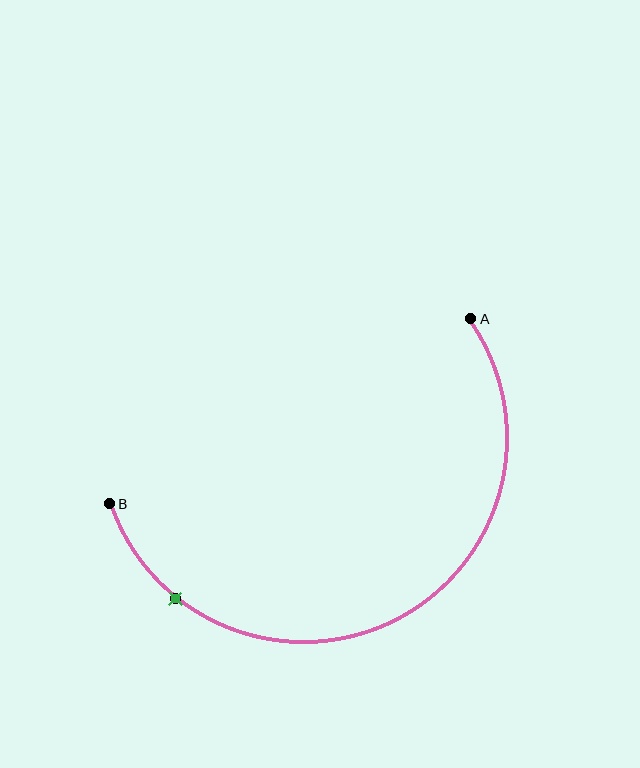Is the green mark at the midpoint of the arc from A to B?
No. The green mark lies on the arc but is closer to endpoint B. The arc midpoint would be at the point on the curve equidistant along the arc from both A and B.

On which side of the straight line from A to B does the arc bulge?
The arc bulges below the straight line connecting A and B.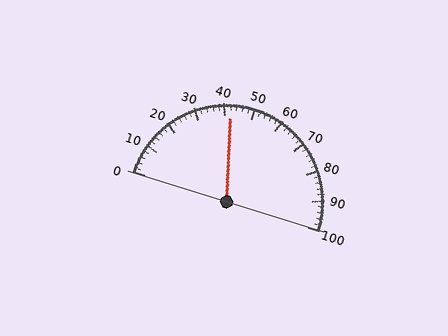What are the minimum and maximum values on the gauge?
The gauge ranges from 0 to 100.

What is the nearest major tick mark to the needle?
The nearest major tick mark is 40.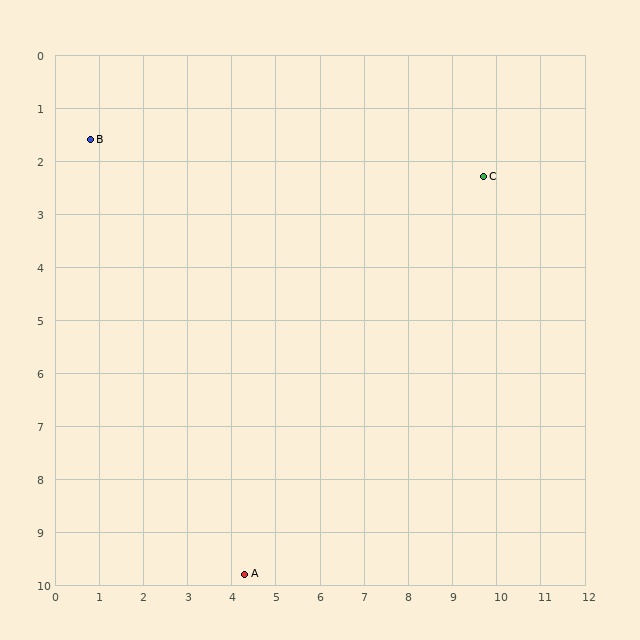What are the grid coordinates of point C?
Point C is at approximately (9.7, 2.3).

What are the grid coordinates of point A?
Point A is at approximately (4.3, 9.8).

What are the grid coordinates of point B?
Point B is at approximately (0.8, 1.6).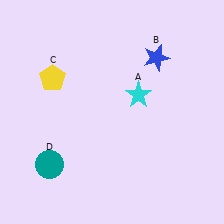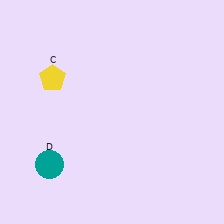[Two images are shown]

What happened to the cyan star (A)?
The cyan star (A) was removed in Image 2. It was in the top-right area of Image 1.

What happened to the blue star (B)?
The blue star (B) was removed in Image 2. It was in the top-right area of Image 1.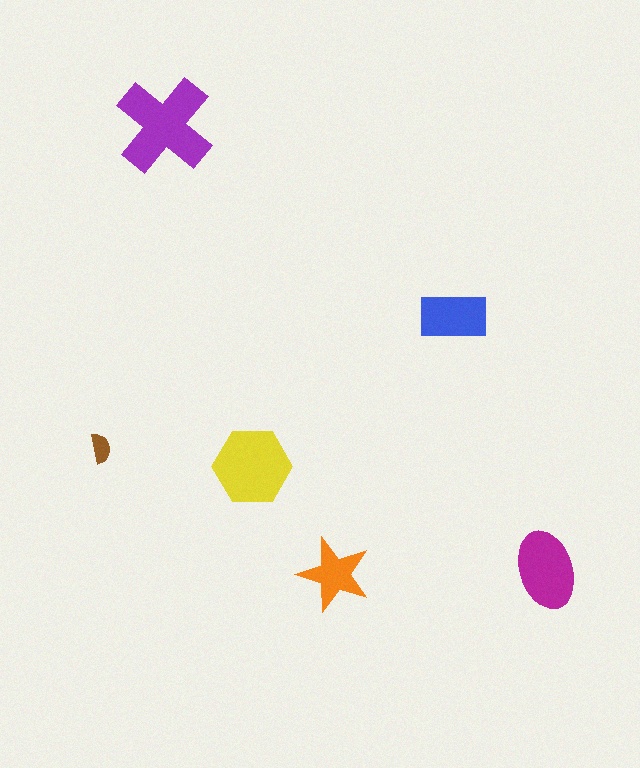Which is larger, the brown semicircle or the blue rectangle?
The blue rectangle.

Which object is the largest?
The purple cross.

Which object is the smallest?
The brown semicircle.